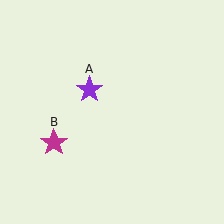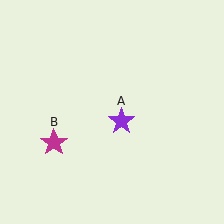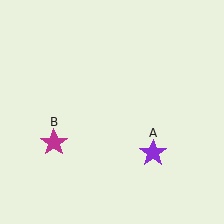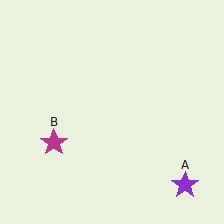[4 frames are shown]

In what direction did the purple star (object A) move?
The purple star (object A) moved down and to the right.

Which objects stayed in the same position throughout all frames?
Magenta star (object B) remained stationary.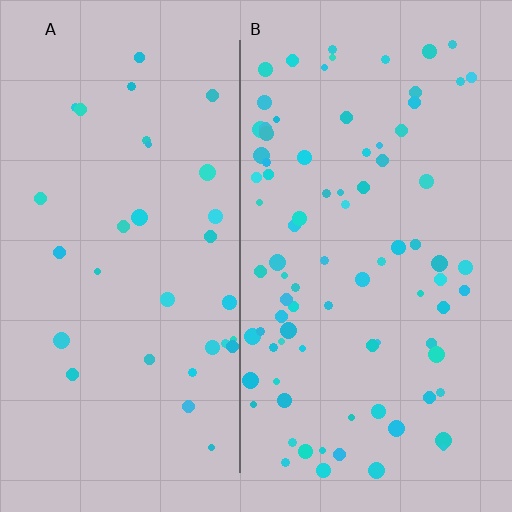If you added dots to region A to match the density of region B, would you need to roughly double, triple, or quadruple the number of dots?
Approximately triple.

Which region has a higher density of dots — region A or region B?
B (the right).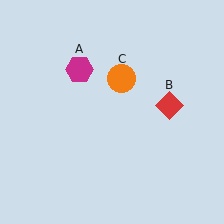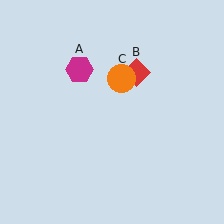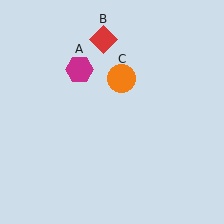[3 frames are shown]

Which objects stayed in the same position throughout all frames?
Magenta hexagon (object A) and orange circle (object C) remained stationary.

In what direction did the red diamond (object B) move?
The red diamond (object B) moved up and to the left.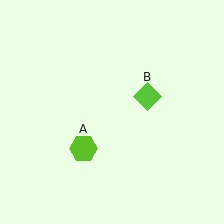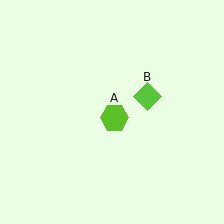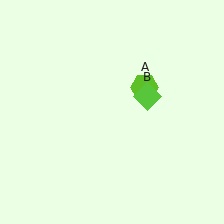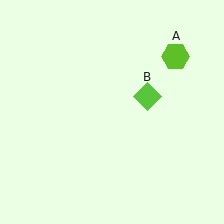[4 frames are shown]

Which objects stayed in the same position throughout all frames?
Lime diamond (object B) remained stationary.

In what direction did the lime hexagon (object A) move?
The lime hexagon (object A) moved up and to the right.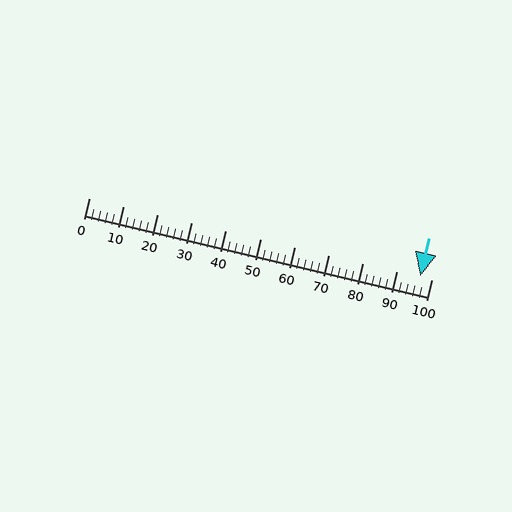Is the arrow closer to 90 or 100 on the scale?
The arrow is closer to 100.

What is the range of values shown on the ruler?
The ruler shows values from 0 to 100.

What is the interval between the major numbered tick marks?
The major tick marks are spaced 10 units apart.